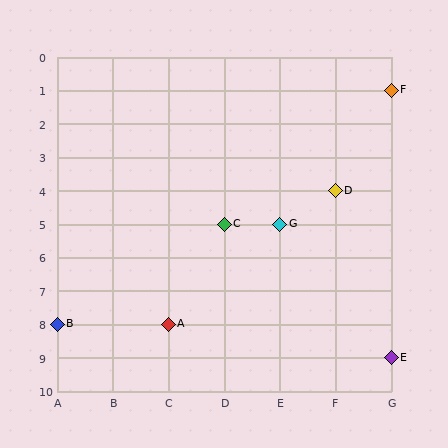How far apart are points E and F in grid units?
Points E and F are 8 rows apart.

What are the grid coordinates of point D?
Point D is at grid coordinates (F, 4).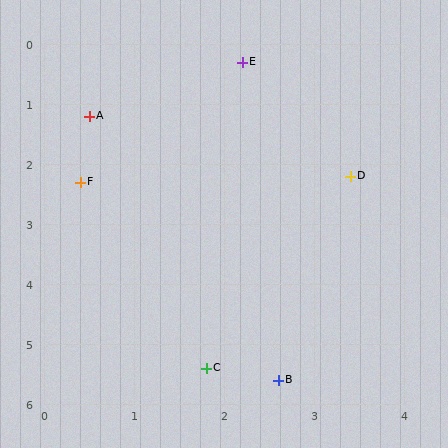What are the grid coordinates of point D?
Point D is at approximately (3.4, 2.2).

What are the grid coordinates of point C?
Point C is at approximately (1.8, 5.4).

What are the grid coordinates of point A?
Point A is at approximately (0.5, 1.2).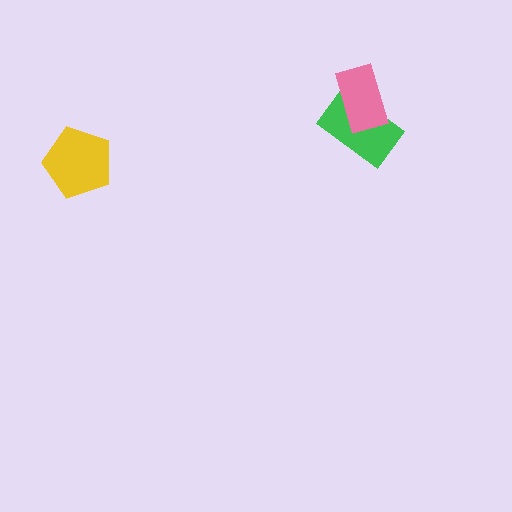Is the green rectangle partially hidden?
Yes, it is partially covered by another shape.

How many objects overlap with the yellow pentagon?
0 objects overlap with the yellow pentagon.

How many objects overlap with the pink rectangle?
1 object overlaps with the pink rectangle.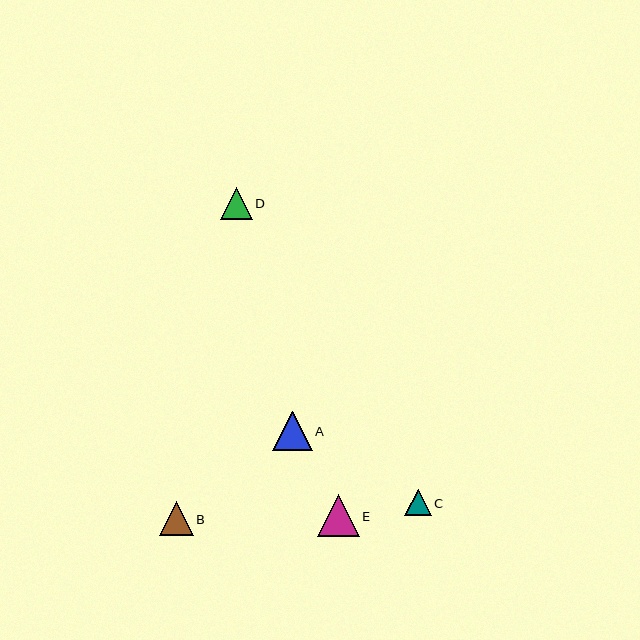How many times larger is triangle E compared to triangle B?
Triangle E is approximately 1.2 times the size of triangle B.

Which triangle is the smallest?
Triangle C is the smallest with a size of approximately 26 pixels.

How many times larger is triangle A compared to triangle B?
Triangle A is approximately 1.2 times the size of triangle B.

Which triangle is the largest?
Triangle E is the largest with a size of approximately 42 pixels.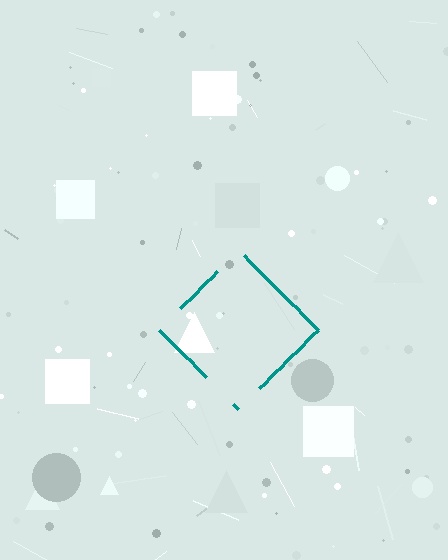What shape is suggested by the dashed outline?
The dashed outline suggests a diamond.